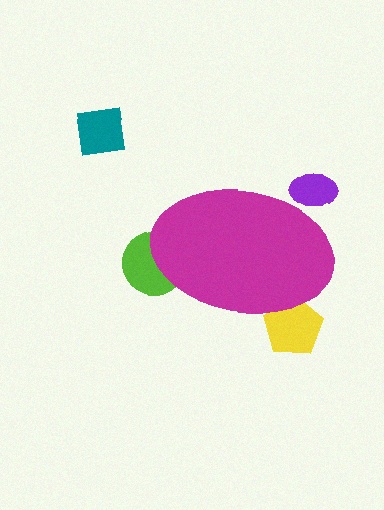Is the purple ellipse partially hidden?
Yes, the purple ellipse is partially hidden behind the magenta ellipse.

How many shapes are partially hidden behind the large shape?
3 shapes are partially hidden.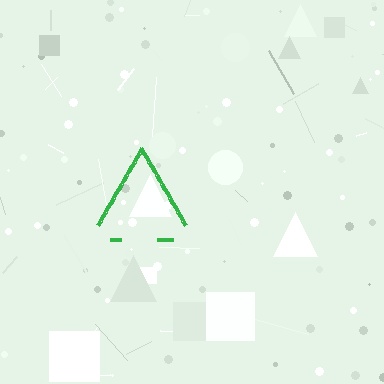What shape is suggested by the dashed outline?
The dashed outline suggests a triangle.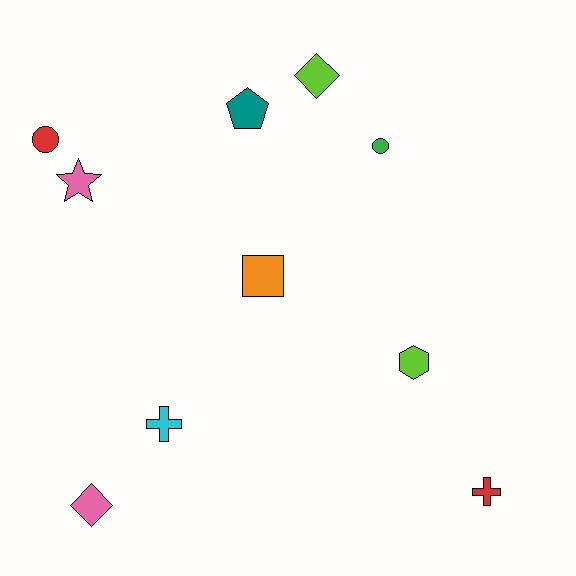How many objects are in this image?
There are 10 objects.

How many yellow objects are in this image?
There are no yellow objects.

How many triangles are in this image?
There are no triangles.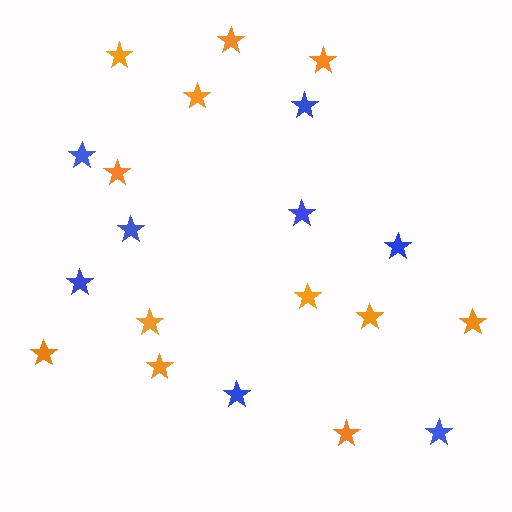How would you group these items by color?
There are 2 groups: one group of orange stars (12) and one group of blue stars (8).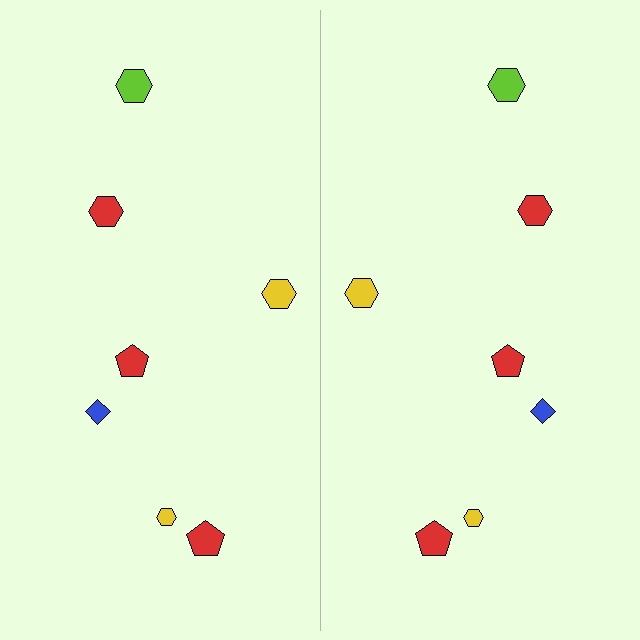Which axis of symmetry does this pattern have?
The pattern has a vertical axis of symmetry running through the center of the image.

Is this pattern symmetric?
Yes, this pattern has bilateral (reflection) symmetry.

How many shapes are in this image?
There are 14 shapes in this image.